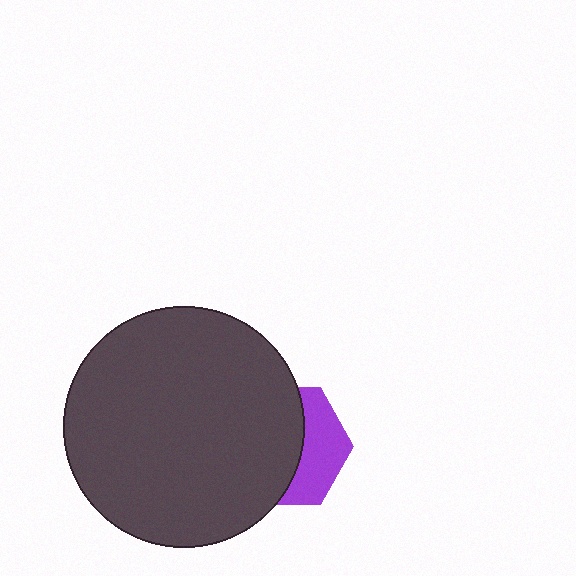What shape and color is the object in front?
The object in front is a dark gray circle.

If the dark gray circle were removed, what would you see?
You would see the complete purple hexagon.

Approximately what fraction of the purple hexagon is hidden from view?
Roughly 61% of the purple hexagon is hidden behind the dark gray circle.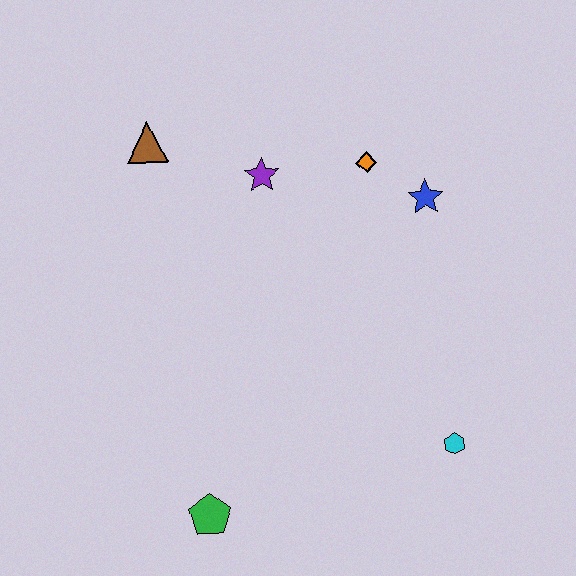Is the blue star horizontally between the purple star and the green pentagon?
No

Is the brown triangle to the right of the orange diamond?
No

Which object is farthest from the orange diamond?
The green pentagon is farthest from the orange diamond.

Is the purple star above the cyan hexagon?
Yes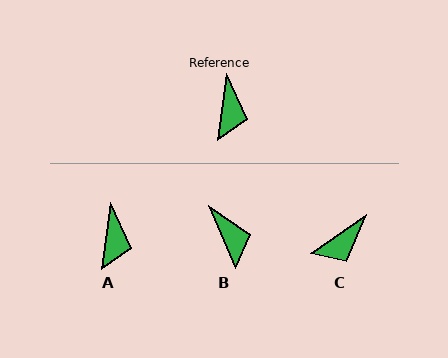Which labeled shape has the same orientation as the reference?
A.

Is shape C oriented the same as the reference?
No, it is off by about 47 degrees.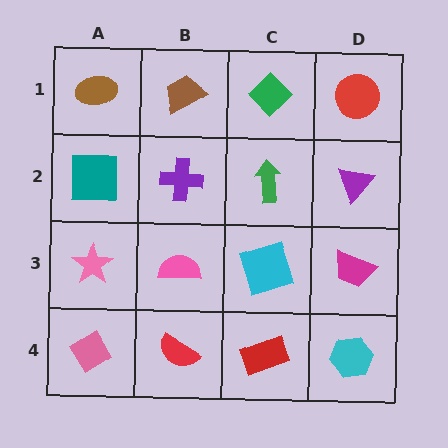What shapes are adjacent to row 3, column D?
A purple triangle (row 2, column D), a cyan hexagon (row 4, column D), a cyan square (row 3, column C).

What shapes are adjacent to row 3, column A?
A teal square (row 2, column A), a pink diamond (row 4, column A), a pink semicircle (row 3, column B).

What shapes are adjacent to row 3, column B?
A purple cross (row 2, column B), a red semicircle (row 4, column B), a pink star (row 3, column A), a cyan square (row 3, column C).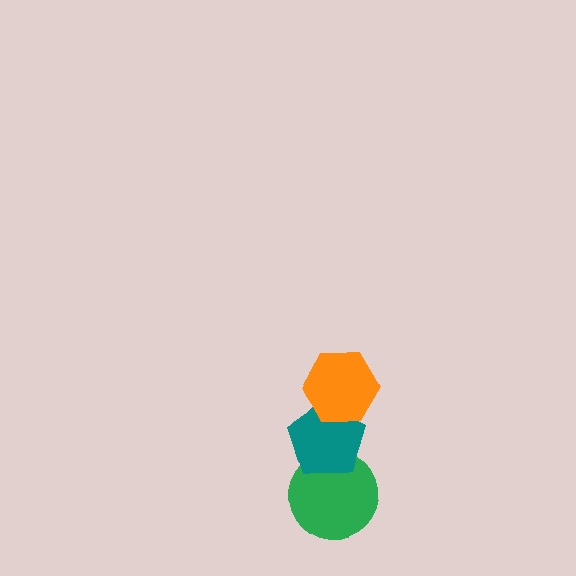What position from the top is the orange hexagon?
The orange hexagon is 1st from the top.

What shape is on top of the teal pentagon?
The orange hexagon is on top of the teal pentagon.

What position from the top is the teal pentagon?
The teal pentagon is 2nd from the top.